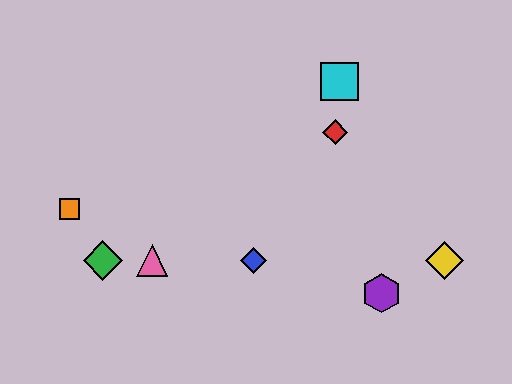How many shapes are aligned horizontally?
4 shapes (the blue diamond, the green diamond, the yellow diamond, the pink triangle) are aligned horizontally.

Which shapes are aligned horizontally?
The blue diamond, the green diamond, the yellow diamond, the pink triangle are aligned horizontally.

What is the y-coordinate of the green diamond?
The green diamond is at y≈261.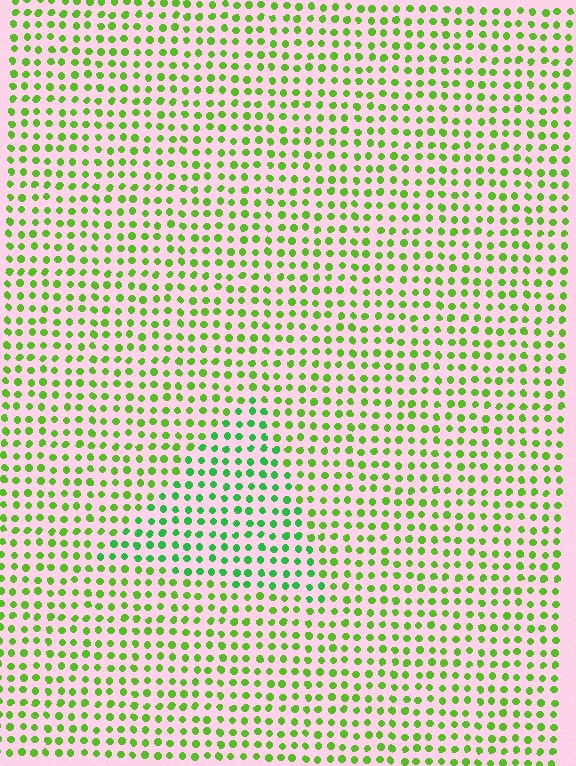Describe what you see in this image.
The image is filled with small lime elements in a uniform arrangement. A triangle-shaped region is visible where the elements are tinted to a slightly different hue, forming a subtle color boundary.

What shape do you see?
I see a triangle.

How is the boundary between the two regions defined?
The boundary is defined purely by a slight shift in hue (about 31 degrees). Spacing, size, and orientation are identical on both sides.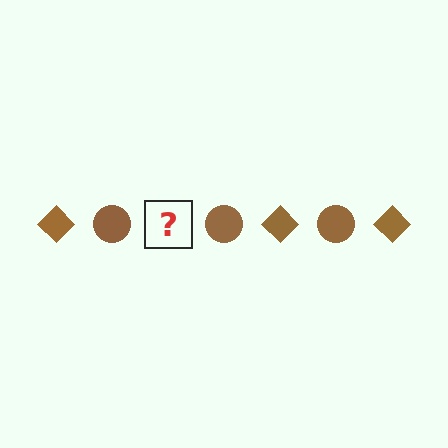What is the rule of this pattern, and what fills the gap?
The rule is that the pattern cycles through diamond, circle shapes in brown. The gap should be filled with a brown diamond.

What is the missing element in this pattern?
The missing element is a brown diamond.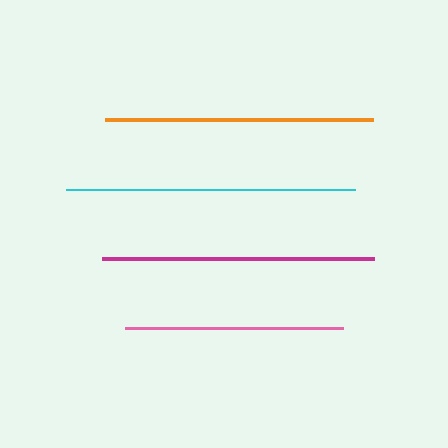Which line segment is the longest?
The cyan line is the longest at approximately 289 pixels.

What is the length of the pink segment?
The pink segment is approximately 218 pixels long.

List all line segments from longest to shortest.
From longest to shortest: cyan, magenta, orange, pink.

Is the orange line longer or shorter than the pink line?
The orange line is longer than the pink line.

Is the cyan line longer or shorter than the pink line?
The cyan line is longer than the pink line.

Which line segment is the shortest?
The pink line is the shortest at approximately 218 pixels.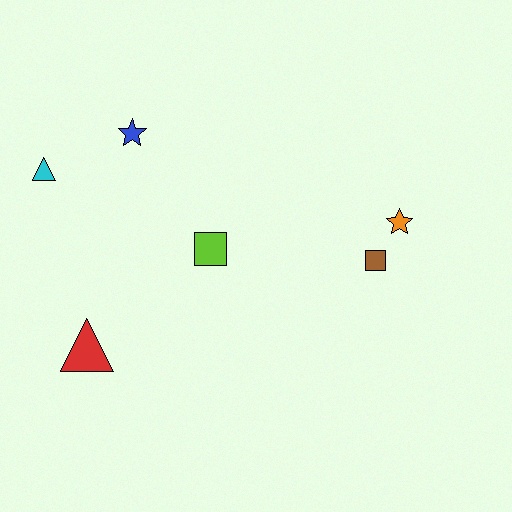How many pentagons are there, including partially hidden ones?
There are no pentagons.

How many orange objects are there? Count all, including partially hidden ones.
There is 1 orange object.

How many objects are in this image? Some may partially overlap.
There are 6 objects.